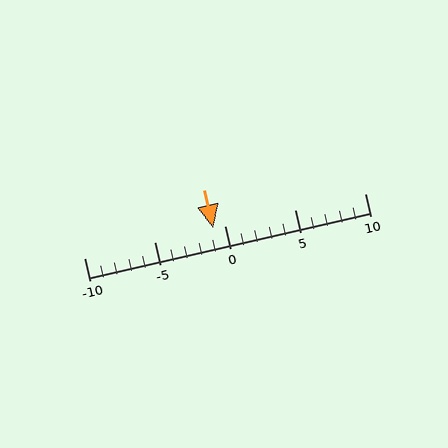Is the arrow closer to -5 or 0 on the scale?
The arrow is closer to 0.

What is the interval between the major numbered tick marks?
The major tick marks are spaced 5 units apart.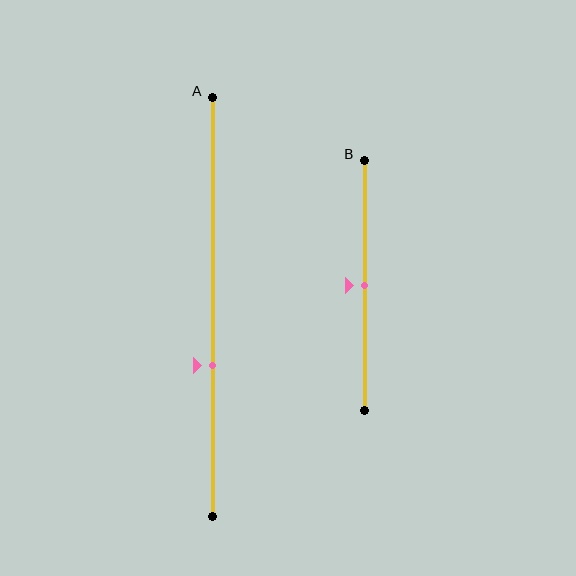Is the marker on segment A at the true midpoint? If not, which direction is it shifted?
No, the marker on segment A is shifted downward by about 14% of the segment length.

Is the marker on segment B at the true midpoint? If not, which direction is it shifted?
Yes, the marker on segment B is at the true midpoint.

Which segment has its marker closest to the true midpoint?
Segment B has its marker closest to the true midpoint.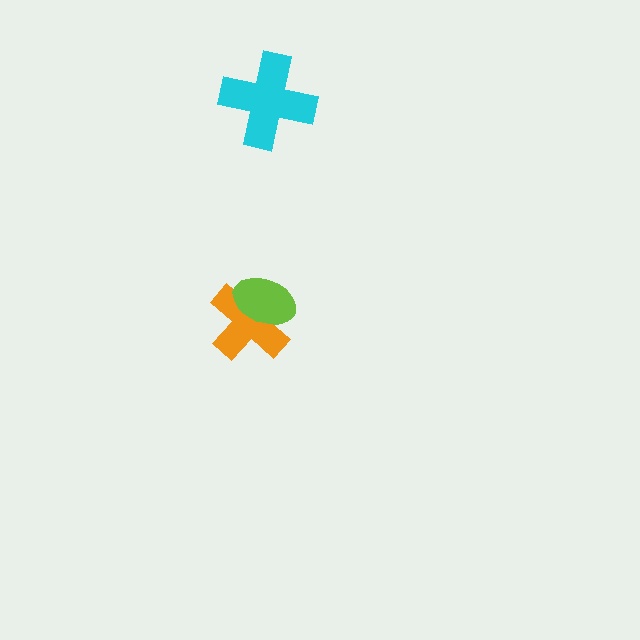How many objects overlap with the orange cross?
1 object overlaps with the orange cross.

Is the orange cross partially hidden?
Yes, it is partially covered by another shape.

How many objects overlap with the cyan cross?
0 objects overlap with the cyan cross.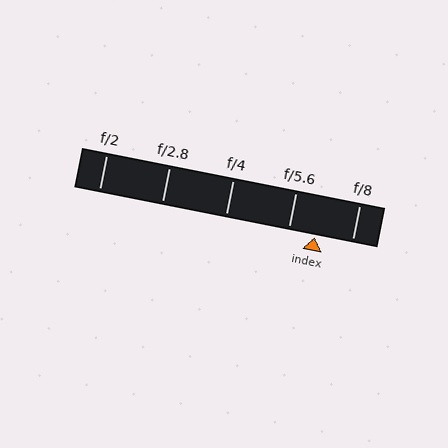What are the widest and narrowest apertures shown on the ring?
The widest aperture shown is f/2 and the narrowest is f/8.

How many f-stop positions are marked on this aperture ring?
There are 5 f-stop positions marked.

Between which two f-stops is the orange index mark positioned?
The index mark is between f/5.6 and f/8.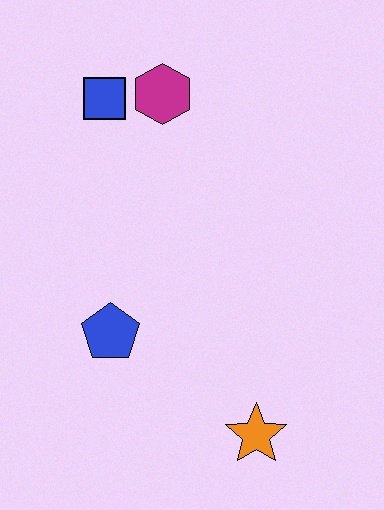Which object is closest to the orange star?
The blue pentagon is closest to the orange star.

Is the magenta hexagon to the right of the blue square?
Yes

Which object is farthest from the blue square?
The orange star is farthest from the blue square.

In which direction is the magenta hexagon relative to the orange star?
The magenta hexagon is above the orange star.